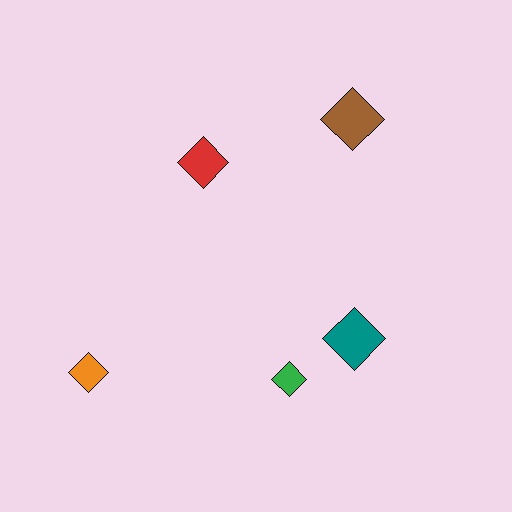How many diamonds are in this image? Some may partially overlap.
There are 5 diamonds.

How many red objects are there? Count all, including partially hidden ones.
There is 1 red object.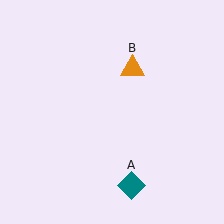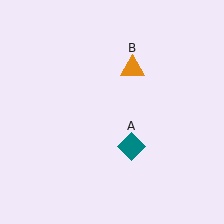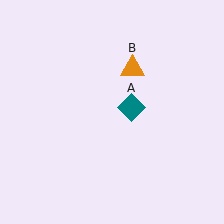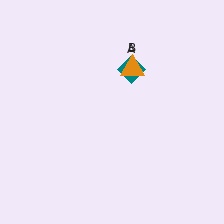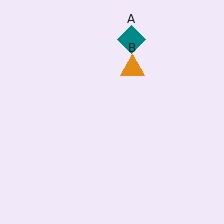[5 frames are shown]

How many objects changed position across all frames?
1 object changed position: teal diamond (object A).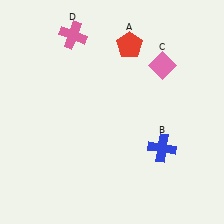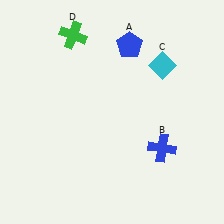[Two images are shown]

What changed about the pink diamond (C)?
In Image 1, C is pink. In Image 2, it changed to cyan.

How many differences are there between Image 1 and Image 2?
There are 3 differences between the two images.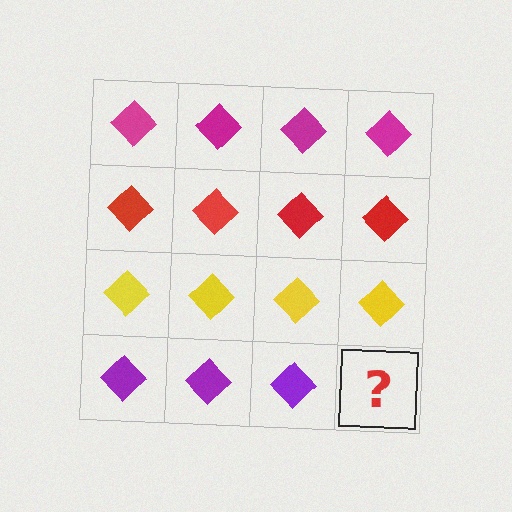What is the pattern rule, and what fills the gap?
The rule is that each row has a consistent color. The gap should be filled with a purple diamond.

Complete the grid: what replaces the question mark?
The question mark should be replaced with a purple diamond.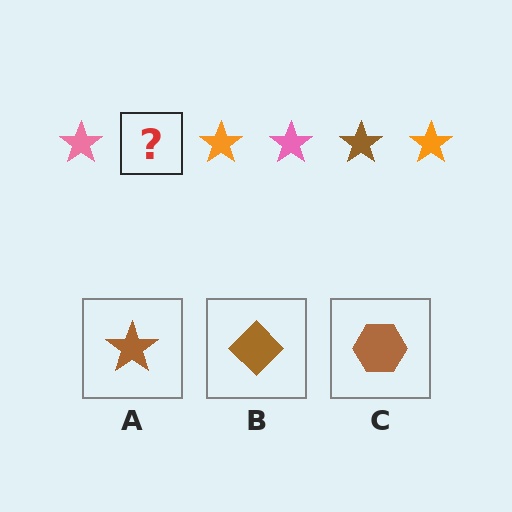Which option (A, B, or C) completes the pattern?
A.